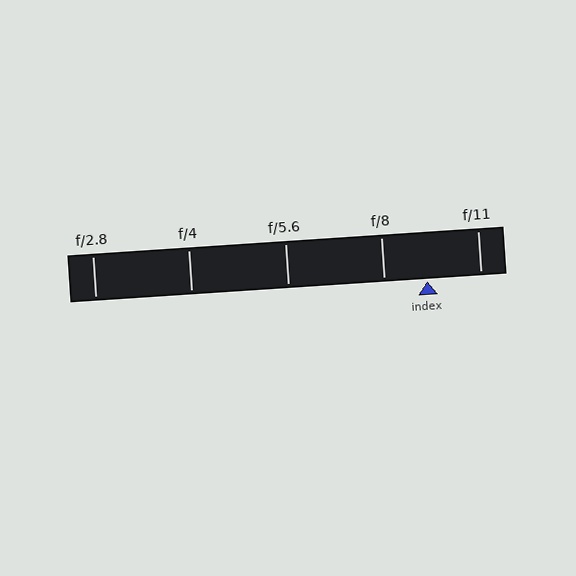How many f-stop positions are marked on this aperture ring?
There are 5 f-stop positions marked.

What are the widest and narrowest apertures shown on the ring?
The widest aperture shown is f/2.8 and the narrowest is f/11.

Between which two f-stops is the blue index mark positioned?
The index mark is between f/8 and f/11.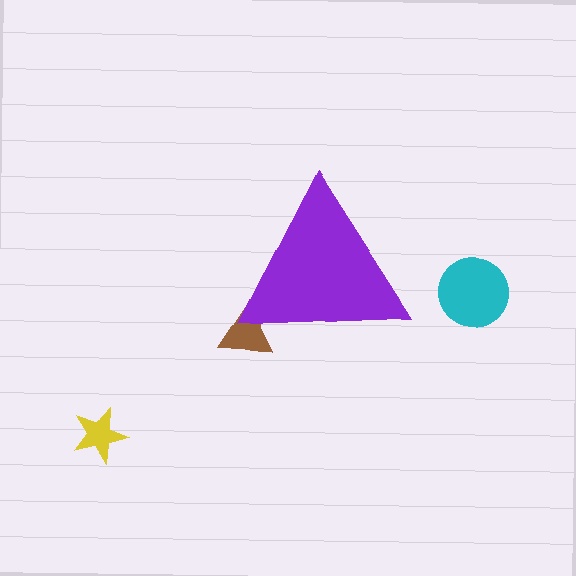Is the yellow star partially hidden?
No, the yellow star is fully visible.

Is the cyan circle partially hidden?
No, the cyan circle is fully visible.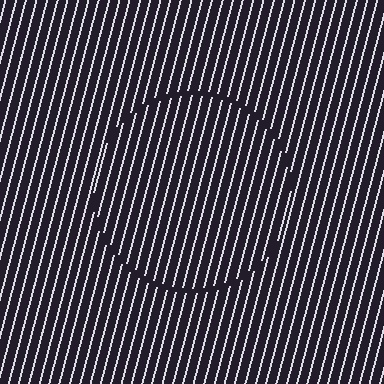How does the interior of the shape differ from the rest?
The interior of the shape contains the same grating, shifted by half a period — the contour is defined by the phase discontinuity where line-ends from the inner and outer gratings abut.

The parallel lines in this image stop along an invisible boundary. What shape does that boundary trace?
An illusory circle. The interior of the shape contains the same grating, shifted by half a period — the contour is defined by the phase discontinuity where line-ends from the inner and outer gratings abut.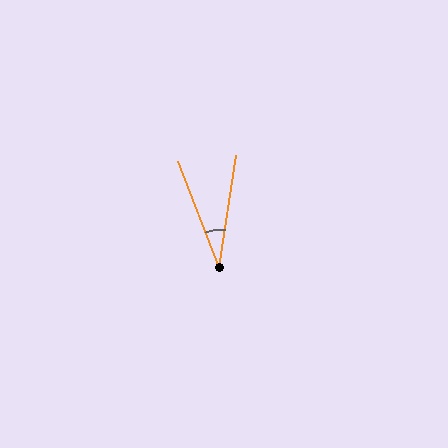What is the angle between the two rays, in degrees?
Approximately 30 degrees.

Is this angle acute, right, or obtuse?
It is acute.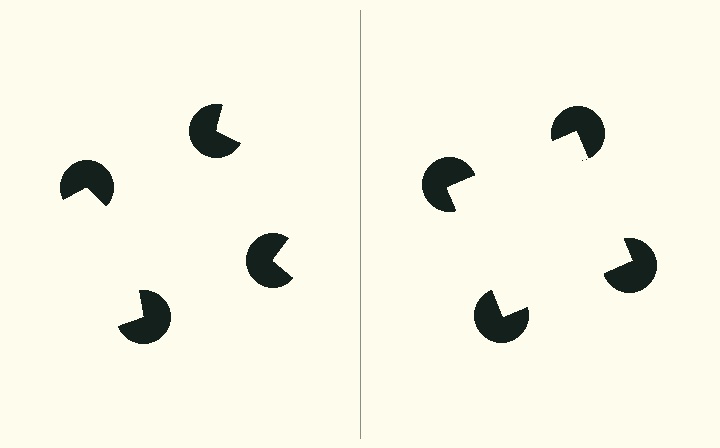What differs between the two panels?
The pac-man discs are positioned identically on both sides; only the wedge orientations differ. On the right they align to a square; on the left they are misaligned.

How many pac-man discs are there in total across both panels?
8 — 4 on each side.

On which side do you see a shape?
An illusory square appears on the right side. On the left side the wedge cuts are rotated, so no coherent shape forms.